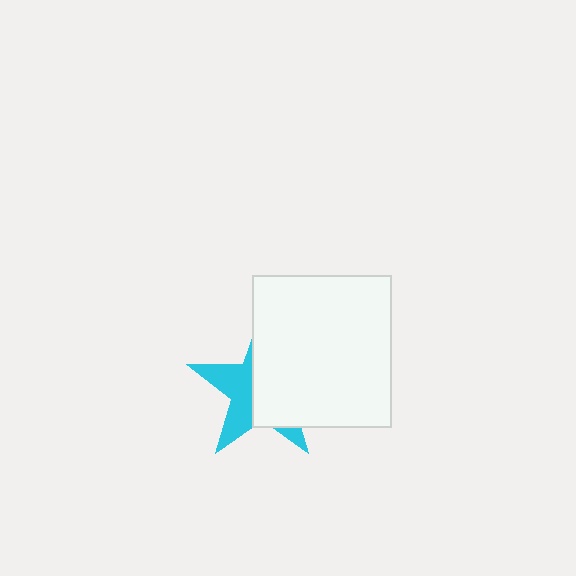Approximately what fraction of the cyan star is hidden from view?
Roughly 59% of the cyan star is hidden behind the white rectangle.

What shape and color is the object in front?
The object in front is a white rectangle.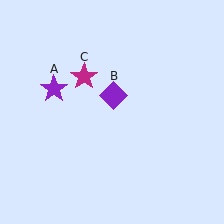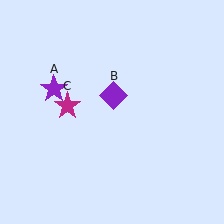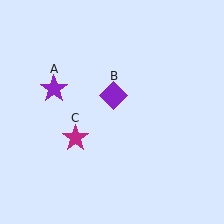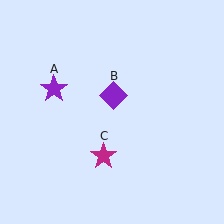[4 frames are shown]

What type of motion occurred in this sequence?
The magenta star (object C) rotated counterclockwise around the center of the scene.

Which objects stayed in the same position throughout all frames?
Purple star (object A) and purple diamond (object B) remained stationary.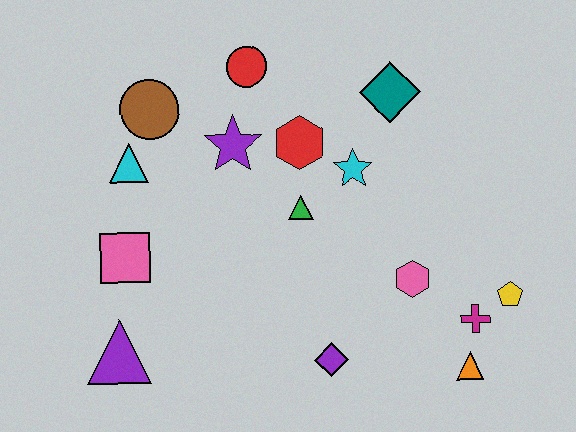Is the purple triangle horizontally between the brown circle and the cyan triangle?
No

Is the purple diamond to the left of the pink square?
No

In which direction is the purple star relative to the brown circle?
The purple star is to the right of the brown circle.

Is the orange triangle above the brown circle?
No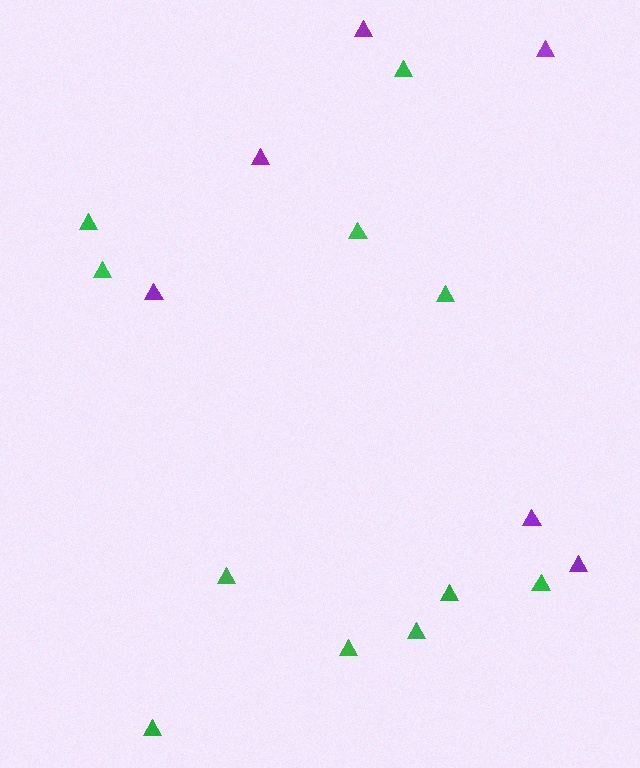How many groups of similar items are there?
There are 2 groups: one group of purple triangles (6) and one group of green triangles (11).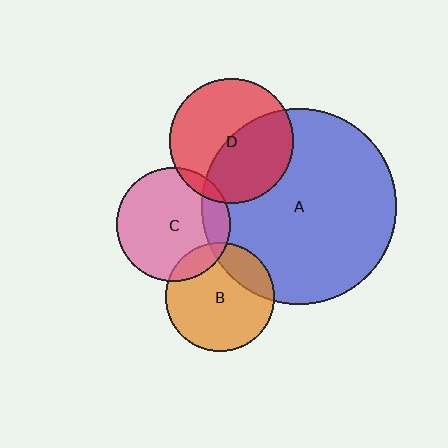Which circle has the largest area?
Circle A (blue).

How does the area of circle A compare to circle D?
Approximately 2.5 times.